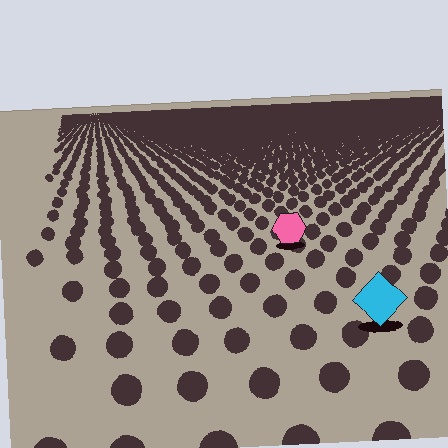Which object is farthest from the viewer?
The pink hexagon is farthest from the viewer. It appears smaller and the ground texture around it is denser.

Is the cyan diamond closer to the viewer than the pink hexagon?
Yes. The cyan diamond is closer — you can tell from the texture gradient: the ground texture is coarser near it.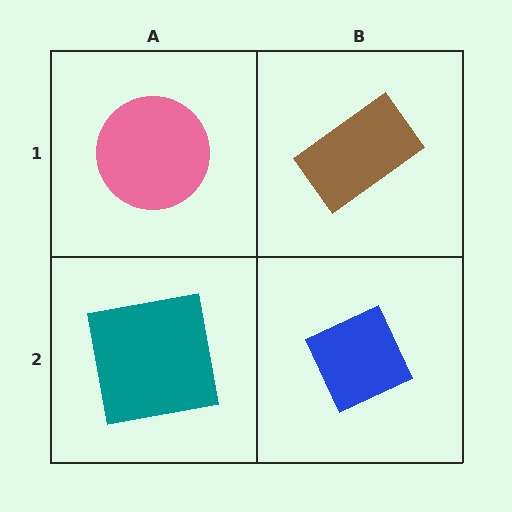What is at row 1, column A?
A pink circle.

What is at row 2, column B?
A blue diamond.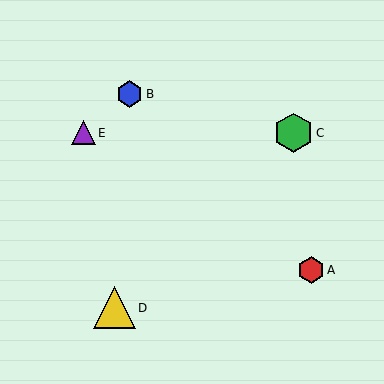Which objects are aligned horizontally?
Objects C, E are aligned horizontally.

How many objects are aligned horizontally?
2 objects (C, E) are aligned horizontally.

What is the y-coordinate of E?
Object E is at y≈133.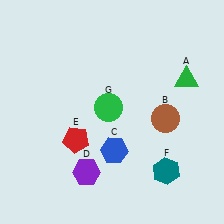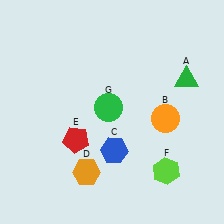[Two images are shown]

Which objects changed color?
B changed from brown to orange. D changed from purple to orange. F changed from teal to lime.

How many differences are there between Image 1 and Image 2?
There are 3 differences between the two images.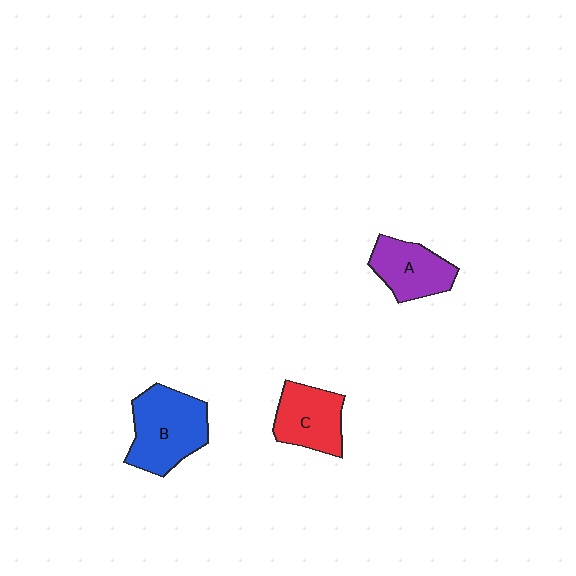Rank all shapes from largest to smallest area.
From largest to smallest: B (blue), C (red), A (purple).